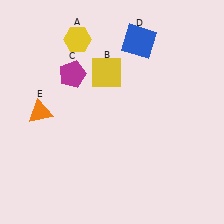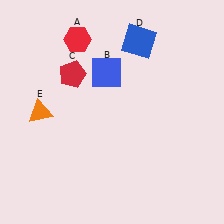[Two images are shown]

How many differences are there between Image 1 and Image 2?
There are 3 differences between the two images.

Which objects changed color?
A changed from yellow to red. B changed from yellow to blue. C changed from magenta to red.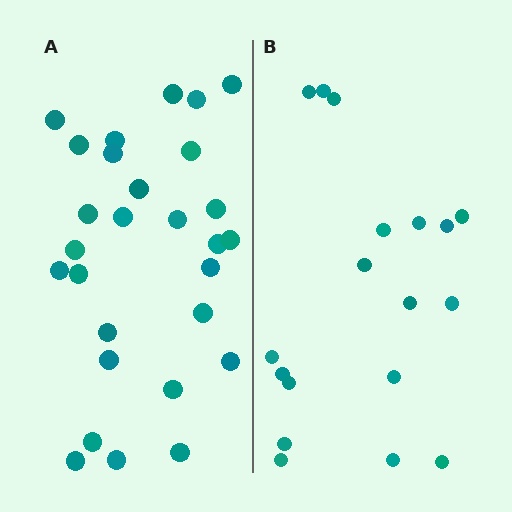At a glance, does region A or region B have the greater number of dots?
Region A (the left region) has more dots.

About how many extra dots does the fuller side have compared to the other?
Region A has roughly 10 or so more dots than region B.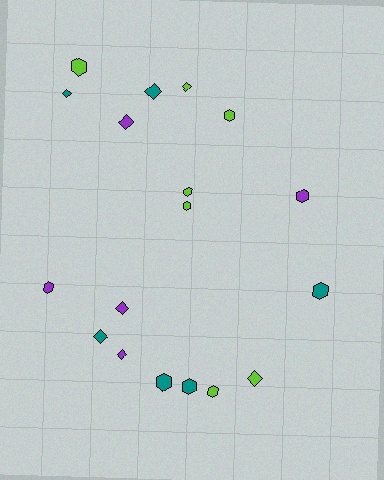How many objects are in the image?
There are 18 objects.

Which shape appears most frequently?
Hexagon, with 10 objects.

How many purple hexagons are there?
There are 2 purple hexagons.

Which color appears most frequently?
Lime, with 7 objects.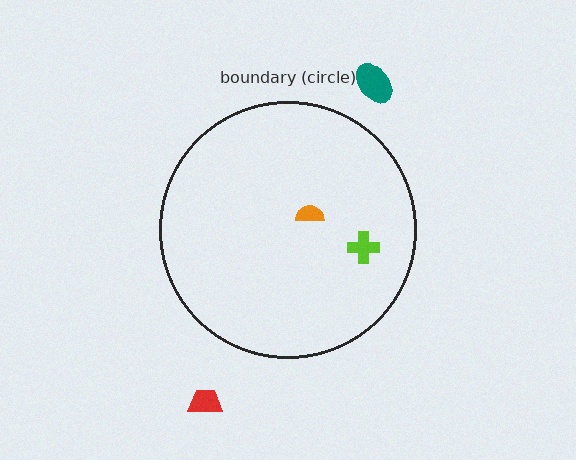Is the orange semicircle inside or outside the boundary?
Inside.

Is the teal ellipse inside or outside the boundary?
Outside.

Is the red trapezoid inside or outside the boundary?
Outside.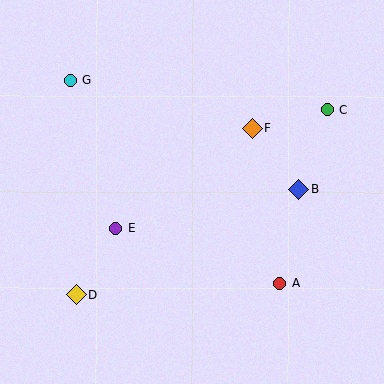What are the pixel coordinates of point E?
Point E is at (116, 228).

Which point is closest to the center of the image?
Point E at (116, 228) is closest to the center.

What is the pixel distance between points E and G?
The distance between E and G is 155 pixels.